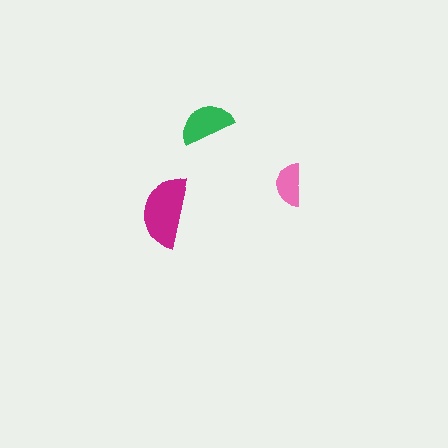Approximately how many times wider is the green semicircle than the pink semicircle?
About 1.5 times wider.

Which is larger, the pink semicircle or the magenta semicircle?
The magenta one.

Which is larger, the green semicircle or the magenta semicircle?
The magenta one.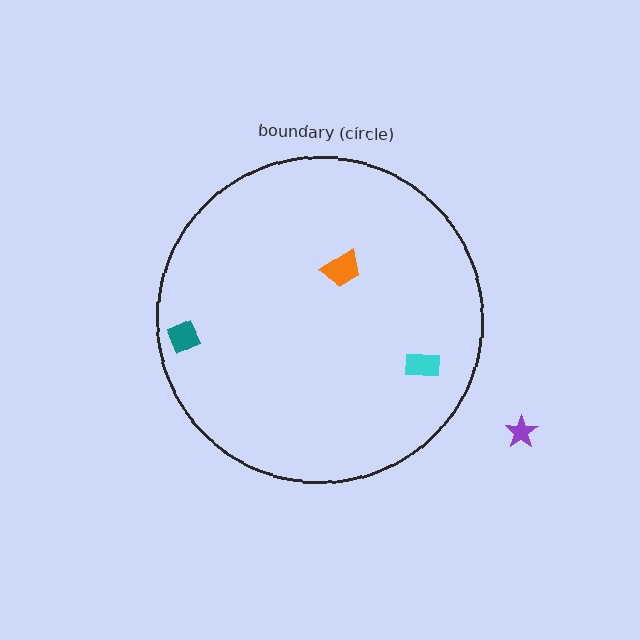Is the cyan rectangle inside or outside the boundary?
Inside.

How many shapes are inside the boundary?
3 inside, 1 outside.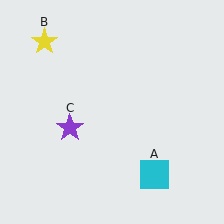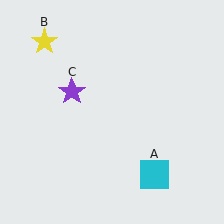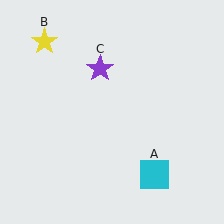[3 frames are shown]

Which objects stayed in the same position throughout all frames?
Cyan square (object A) and yellow star (object B) remained stationary.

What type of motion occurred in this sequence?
The purple star (object C) rotated clockwise around the center of the scene.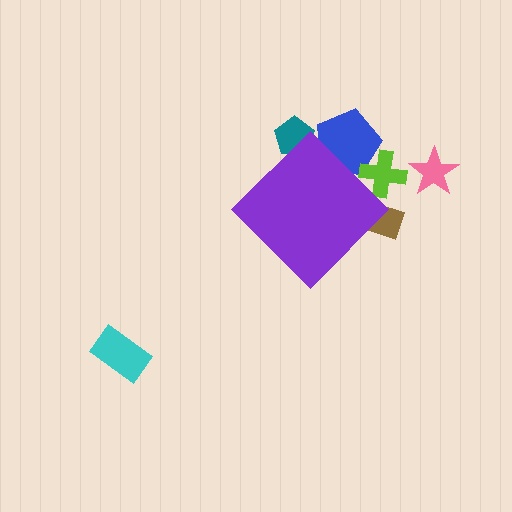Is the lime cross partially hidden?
Yes, the lime cross is partially hidden behind the purple diamond.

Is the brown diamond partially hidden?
Yes, the brown diamond is partially hidden behind the purple diamond.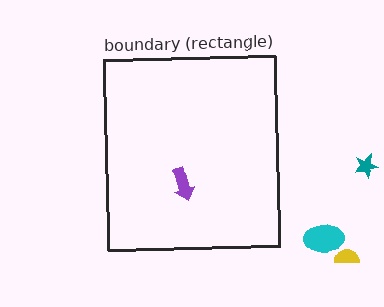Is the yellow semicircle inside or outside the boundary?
Outside.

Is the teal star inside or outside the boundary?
Outside.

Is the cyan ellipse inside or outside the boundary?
Outside.